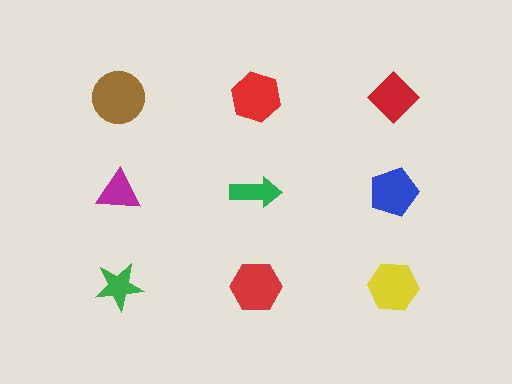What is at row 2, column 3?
A blue pentagon.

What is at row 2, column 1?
A magenta triangle.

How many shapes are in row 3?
3 shapes.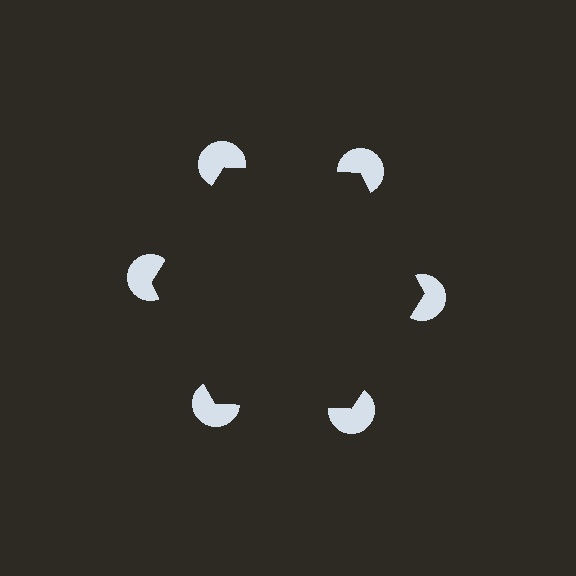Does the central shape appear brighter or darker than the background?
It typically appears slightly darker than the background, even though no actual brightness change is drawn.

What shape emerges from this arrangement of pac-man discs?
An illusory hexagon — its edges are inferred from the aligned wedge cuts in the pac-man discs, not physically drawn.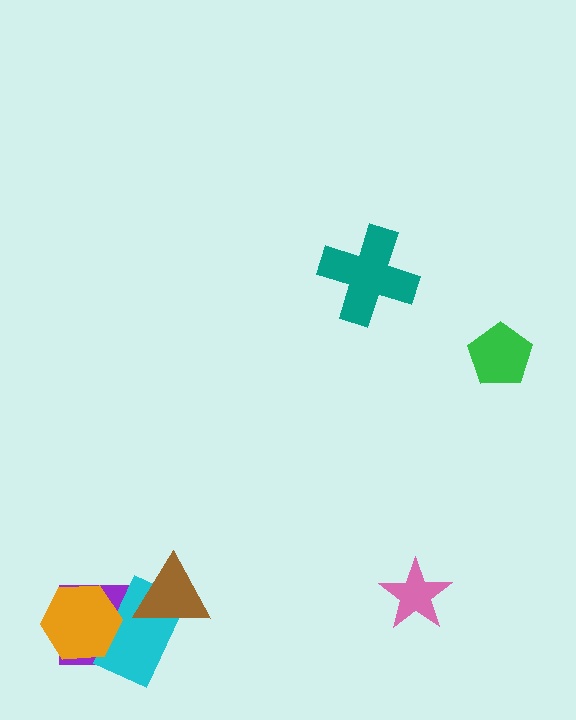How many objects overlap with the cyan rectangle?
3 objects overlap with the cyan rectangle.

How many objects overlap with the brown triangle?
1 object overlaps with the brown triangle.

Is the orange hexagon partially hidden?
No, no other shape covers it.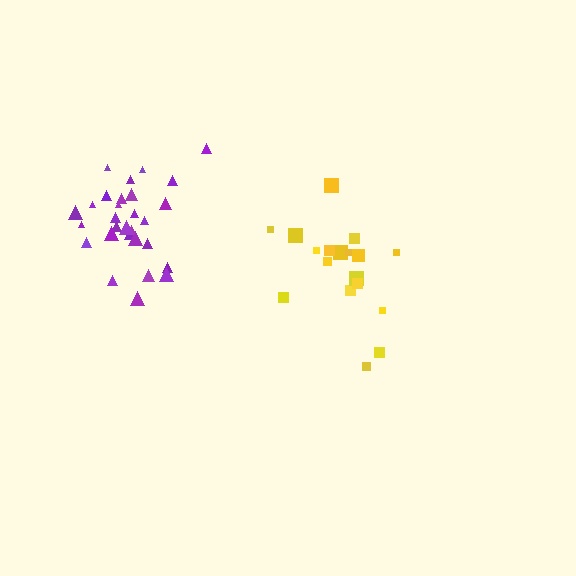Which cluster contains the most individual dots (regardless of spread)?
Purple (29).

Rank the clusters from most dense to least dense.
purple, yellow.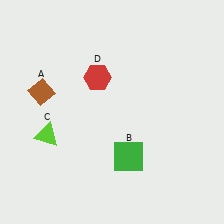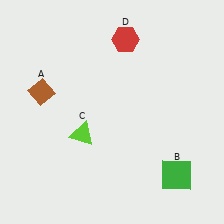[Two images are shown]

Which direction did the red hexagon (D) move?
The red hexagon (D) moved up.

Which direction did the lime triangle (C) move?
The lime triangle (C) moved right.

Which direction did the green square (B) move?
The green square (B) moved right.